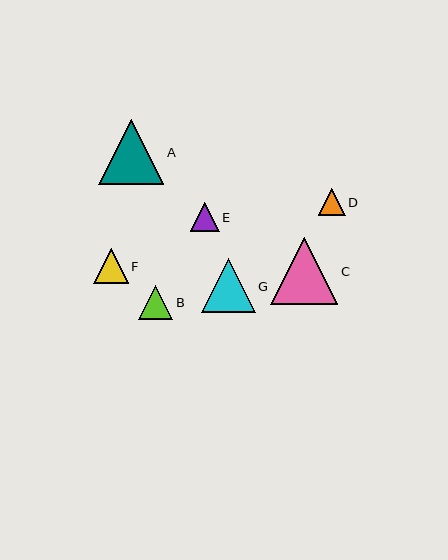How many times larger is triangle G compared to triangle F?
Triangle G is approximately 1.6 times the size of triangle F.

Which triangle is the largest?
Triangle C is the largest with a size of approximately 68 pixels.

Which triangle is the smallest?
Triangle D is the smallest with a size of approximately 27 pixels.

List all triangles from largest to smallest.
From largest to smallest: C, A, G, B, F, E, D.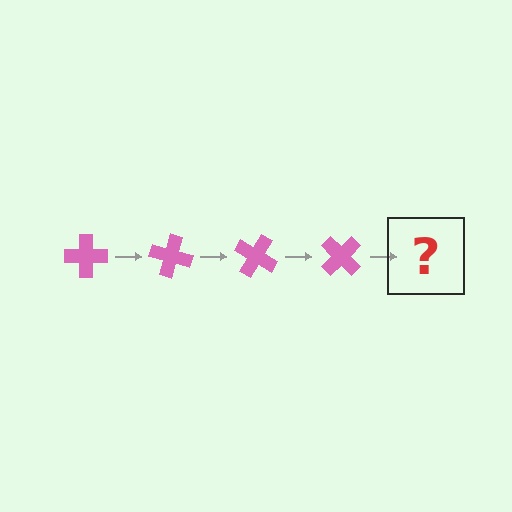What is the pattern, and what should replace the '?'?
The pattern is that the cross rotates 15 degrees each step. The '?' should be a pink cross rotated 60 degrees.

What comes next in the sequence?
The next element should be a pink cross rotated 60 degrees.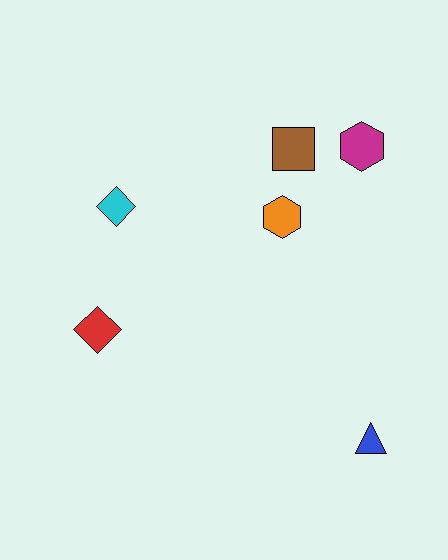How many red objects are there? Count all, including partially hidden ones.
There is 1 red object.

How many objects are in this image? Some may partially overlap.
There are 6 objects.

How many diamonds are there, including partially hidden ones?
There are 2 diamonds.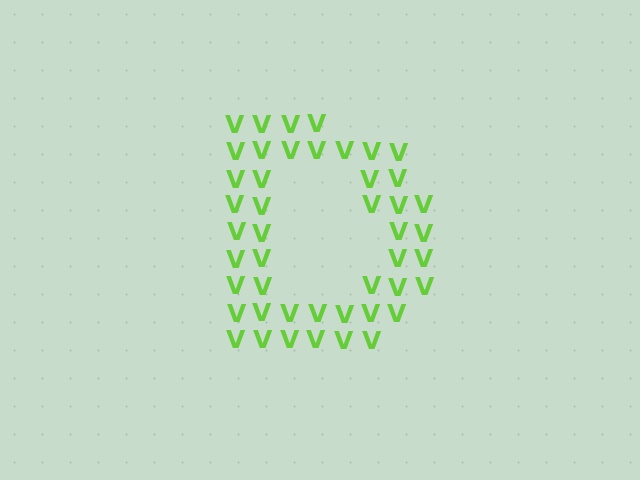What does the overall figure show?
The overall figure shows the letter D.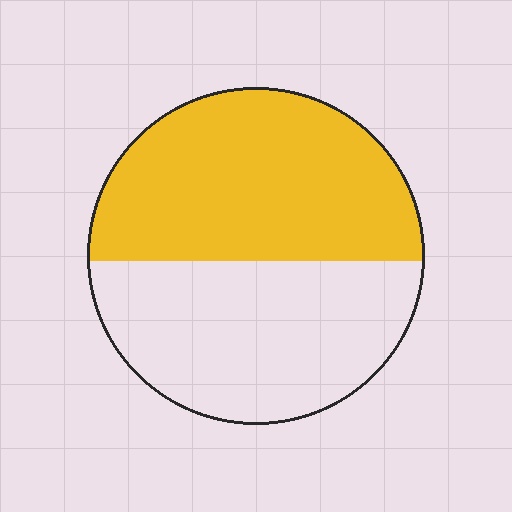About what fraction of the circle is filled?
About one half (1/2).